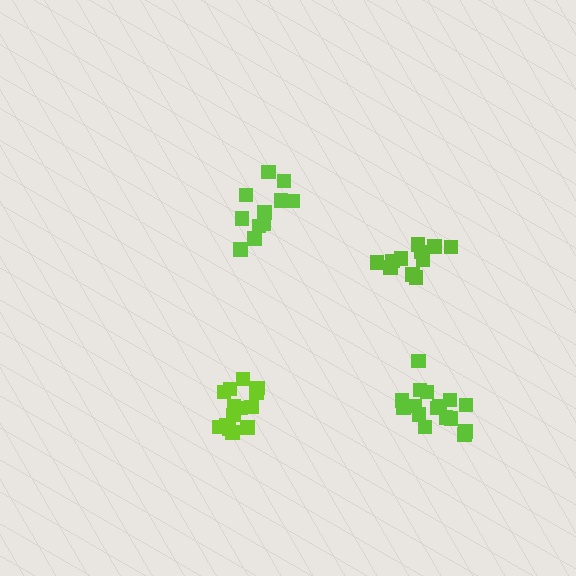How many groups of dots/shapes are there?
There are 4 groups.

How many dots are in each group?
Group 1: 11 dots, Group 2: 11 dots, Group 3: 14 dots, Group 4: 16 dots (52 total).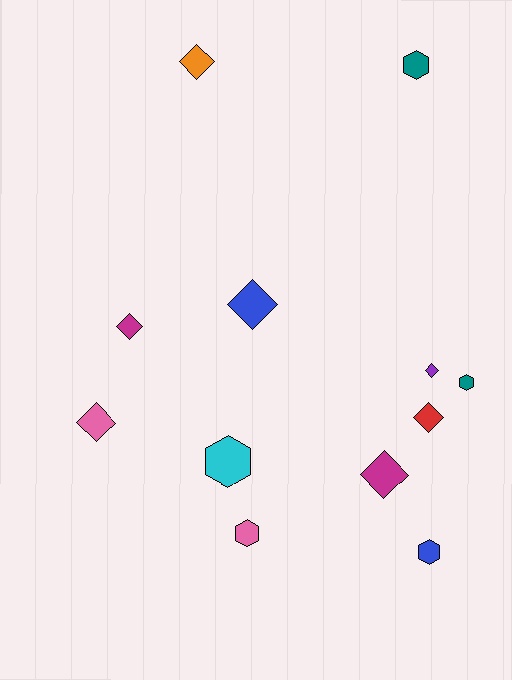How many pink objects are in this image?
There are 2 pink objects.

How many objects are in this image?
There are 12 objects.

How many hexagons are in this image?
There are 5 hexagons.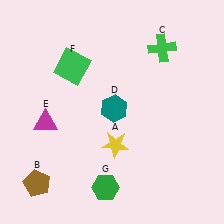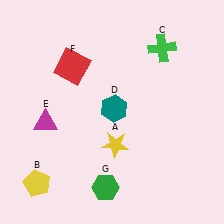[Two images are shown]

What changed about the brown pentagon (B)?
In Image 1, B is brown. In Image 2, it changed to yellow.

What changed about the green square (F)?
In Image 1, F is green. In Image 2, it changed to red.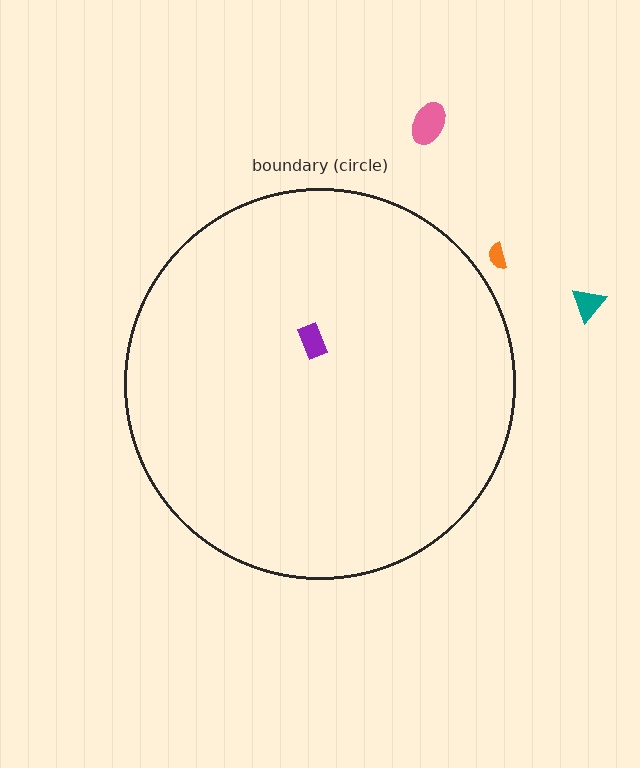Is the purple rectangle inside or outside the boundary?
Inside.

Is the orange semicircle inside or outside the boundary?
Outside.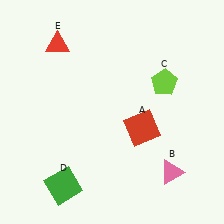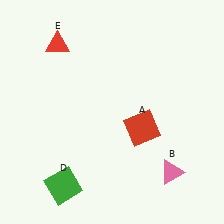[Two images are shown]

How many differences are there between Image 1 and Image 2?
There is 1 difference between the two images.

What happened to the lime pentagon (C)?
The lime pentagon (C) was removed in Image 2. It was in the top-right area of Image 1.